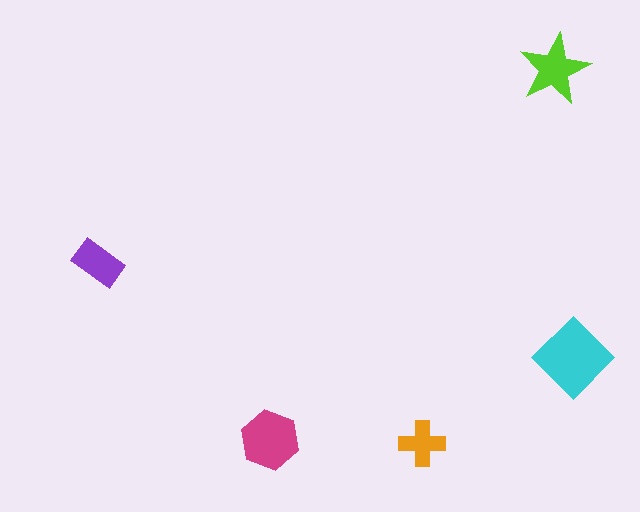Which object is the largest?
The cyan diamond.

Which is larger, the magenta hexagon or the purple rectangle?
The magenta hexagon.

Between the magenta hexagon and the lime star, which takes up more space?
The magenta hexagon.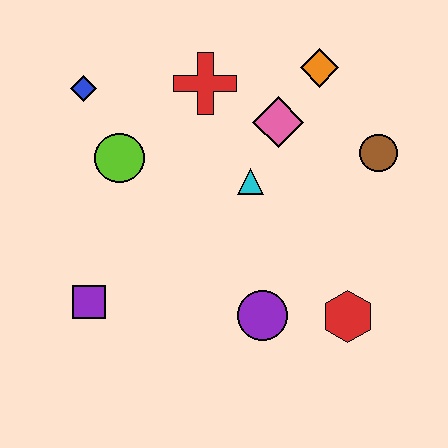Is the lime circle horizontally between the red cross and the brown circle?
No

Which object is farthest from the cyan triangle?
The purple square is farthest from the cyan triangle.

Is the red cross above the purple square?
Yes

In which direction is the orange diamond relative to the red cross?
The orange diamond is to the right of the red cross.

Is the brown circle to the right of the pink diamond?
Yes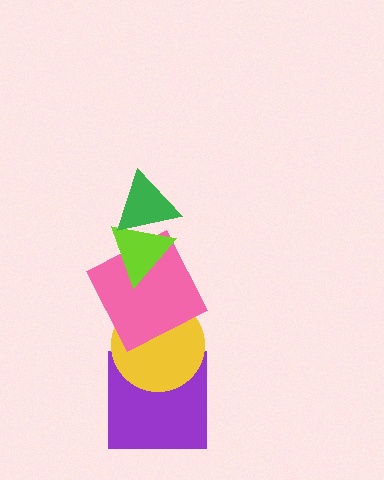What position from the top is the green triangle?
The green triangle is 1st from the top.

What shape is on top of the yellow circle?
The pink square is on top of the yellow circle.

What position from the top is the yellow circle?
The yellow circle is 4th from the top.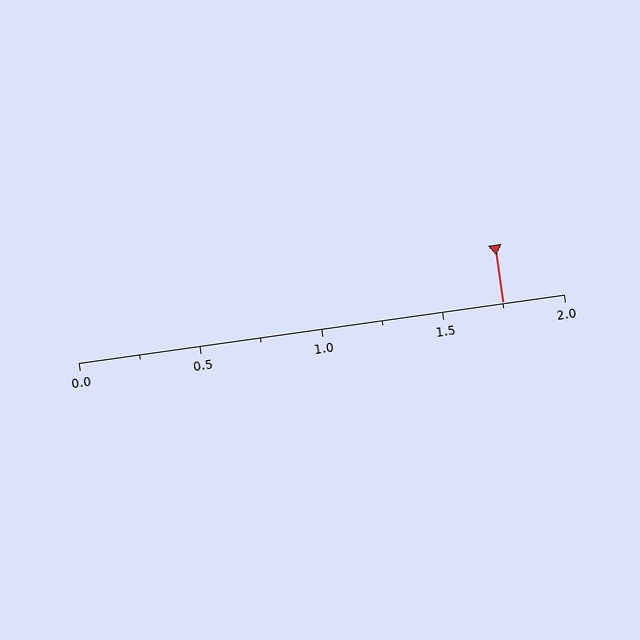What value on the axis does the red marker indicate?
The marker indicates approximately 1.75.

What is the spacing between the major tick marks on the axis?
The major ticks are spaced 0.5 apart.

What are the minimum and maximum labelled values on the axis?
The axis runs from 0.0 to 2.0.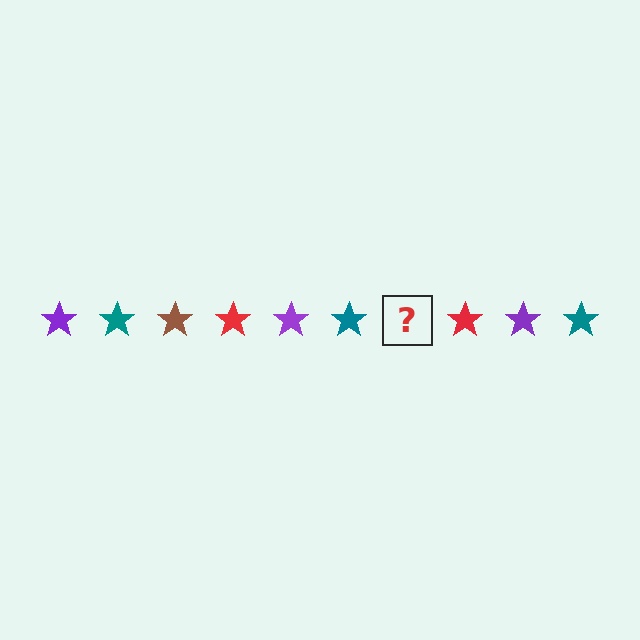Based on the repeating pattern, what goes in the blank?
The blank should be a brown star.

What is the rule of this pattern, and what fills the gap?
The rule is that the pattern cycles through purple, teal, brown, red stars. The gap should be filled with a brown star.